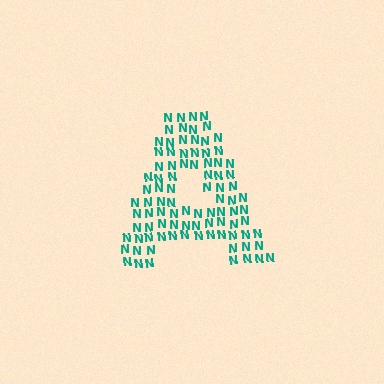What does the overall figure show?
The overall figure shows the letter A.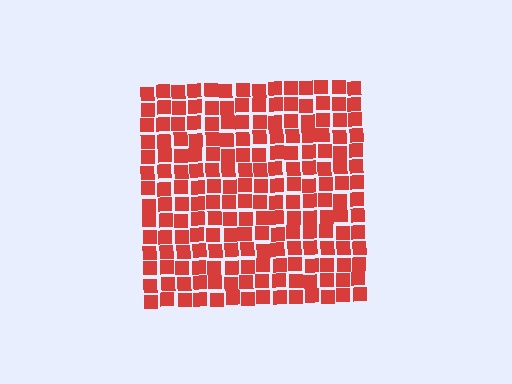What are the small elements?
The small elements are squares.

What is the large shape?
The large shape is a square.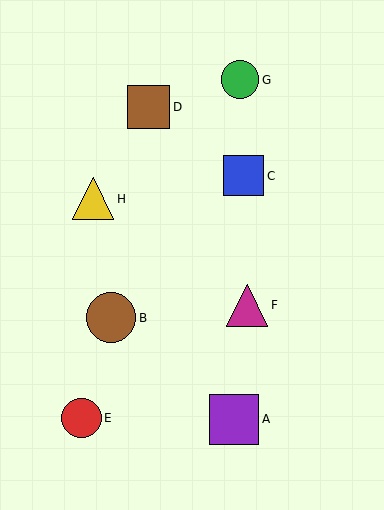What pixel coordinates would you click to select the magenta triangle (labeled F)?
Click at (247, 305) to select the magenta triangle F.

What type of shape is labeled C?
Shape C is a blue square.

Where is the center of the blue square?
The center of the blue square is at (244, 176).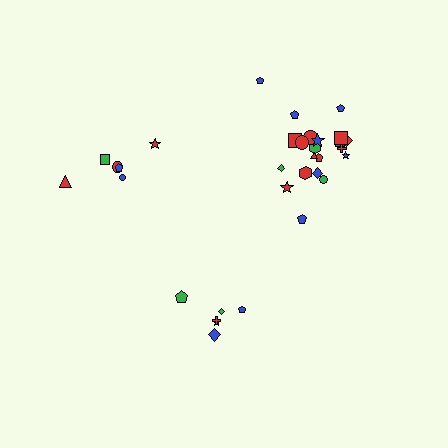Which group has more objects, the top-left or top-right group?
The top-right group.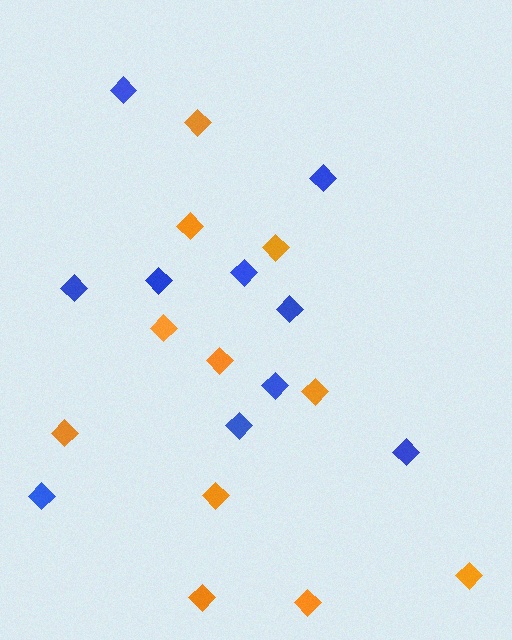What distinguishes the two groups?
There are 2 groups: one group of orange diamonds (11) and one group of blue diamonds (10).